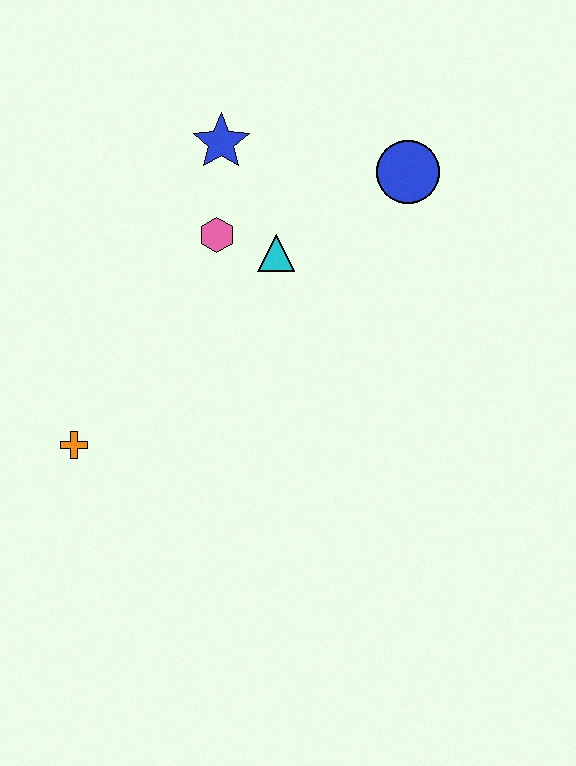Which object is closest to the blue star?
The pink hexagon is closest to the blue star.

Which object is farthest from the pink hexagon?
The orange cross is farthest from the pink hexagon.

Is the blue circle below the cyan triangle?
No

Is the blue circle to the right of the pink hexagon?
Yes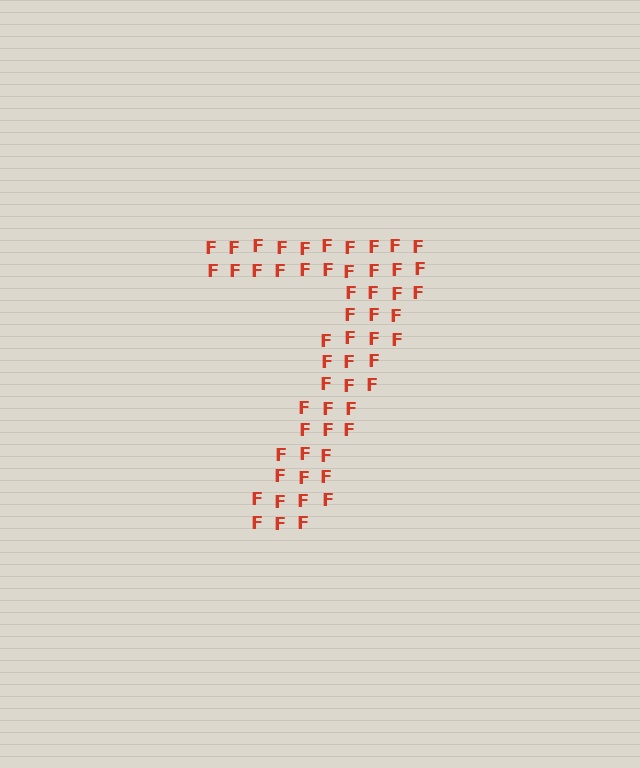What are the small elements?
The small elements are letter F's.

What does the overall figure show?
The overall figure shows the digit 7.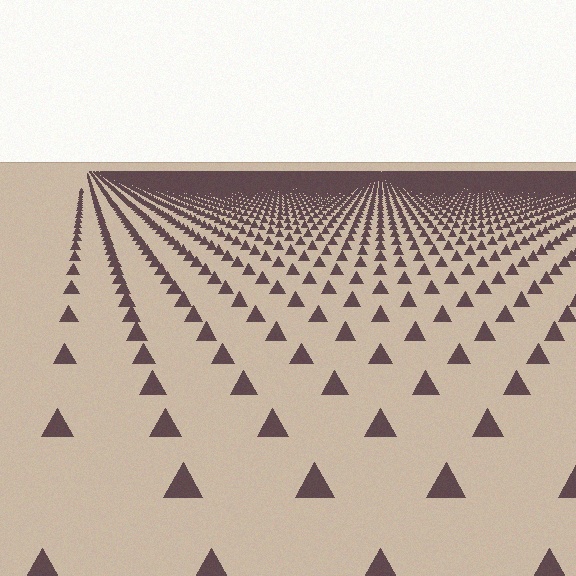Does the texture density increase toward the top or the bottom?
Density increases toward the top.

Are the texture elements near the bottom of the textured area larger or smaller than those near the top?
Larger. Near the bottom, elements are closer to the viewer and appear at a bigger on-screen size.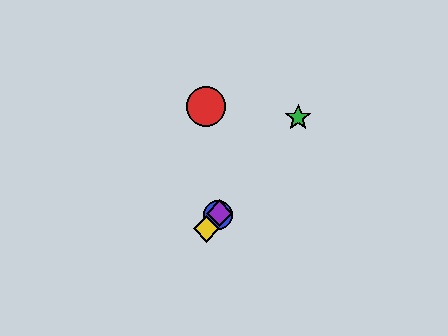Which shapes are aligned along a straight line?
The blue circle, the green star, the yellow diamond, the purple diamond are aligned along a straight line.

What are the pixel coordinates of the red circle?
The red circle is at (206, 107).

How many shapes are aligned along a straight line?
4 shapes (the blue circle, the green star, the yellow diamond, the purple diamond) are aligned along a straight line.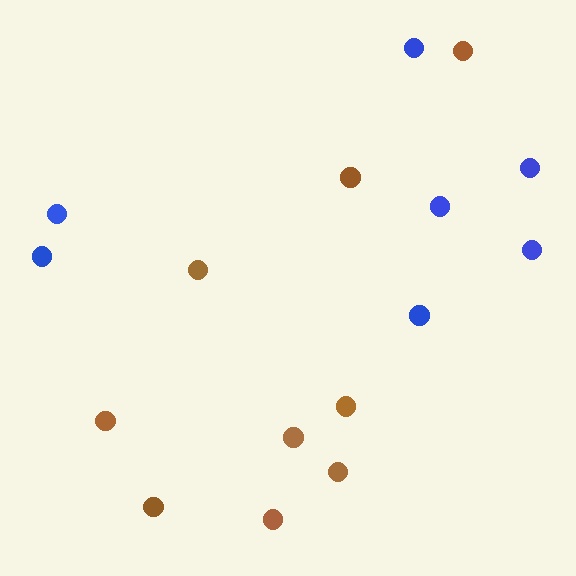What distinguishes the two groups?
There are 2 groups: one group of brown circles (9) and one group of blue circles (7).